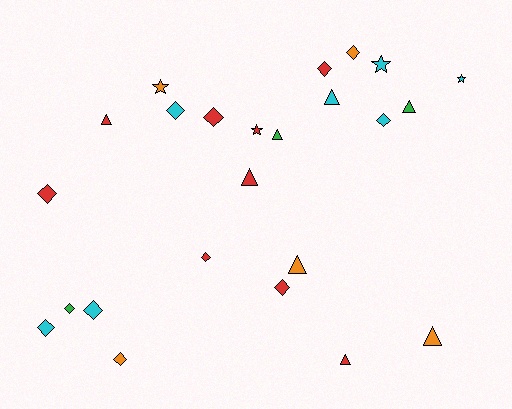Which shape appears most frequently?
Diamond, with 12 objects.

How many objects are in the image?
There are 24 objects.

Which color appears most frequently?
Red, with 9 objects.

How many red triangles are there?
There are 3 red triangles.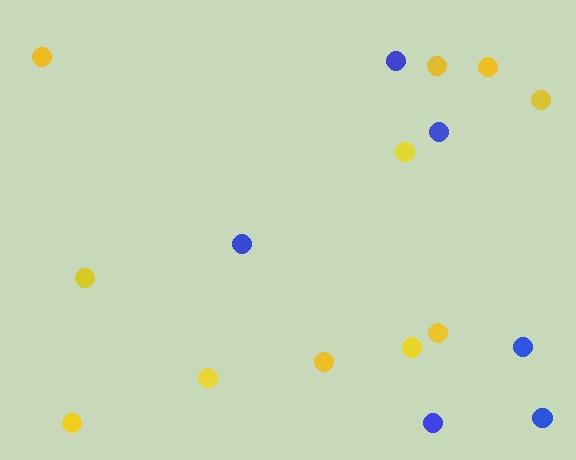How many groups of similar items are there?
There are 2 groups: one group of blue circles (6) and one group of yellow circles (11).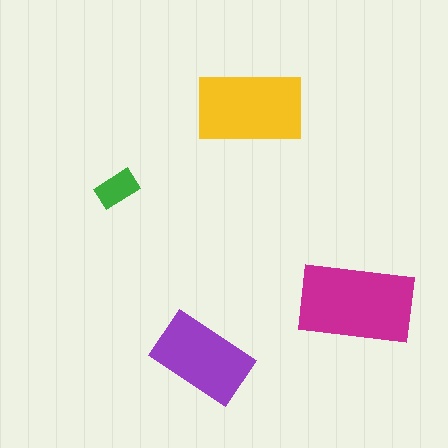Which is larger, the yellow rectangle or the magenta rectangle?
The magenta one.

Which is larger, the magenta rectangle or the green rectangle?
The magenta one.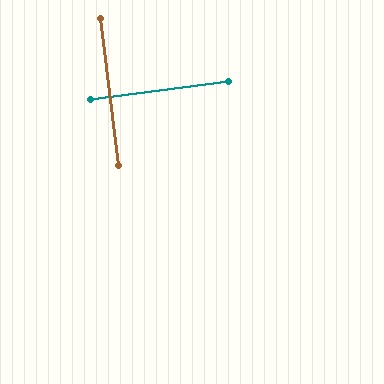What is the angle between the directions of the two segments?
Approximately 89 degrees.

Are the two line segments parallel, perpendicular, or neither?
Perpendicular — they meet at approximately 89°.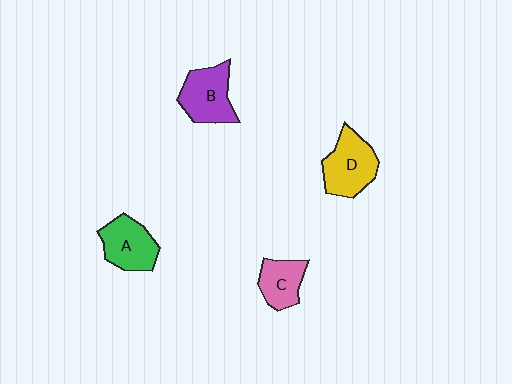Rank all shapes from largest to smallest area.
From largest to smallest: D (yellow), B (purple), A (green), C (pink).